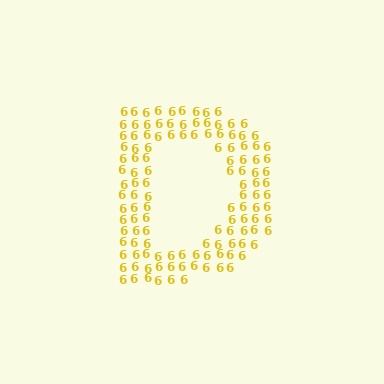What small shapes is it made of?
It is made of small digit 6's.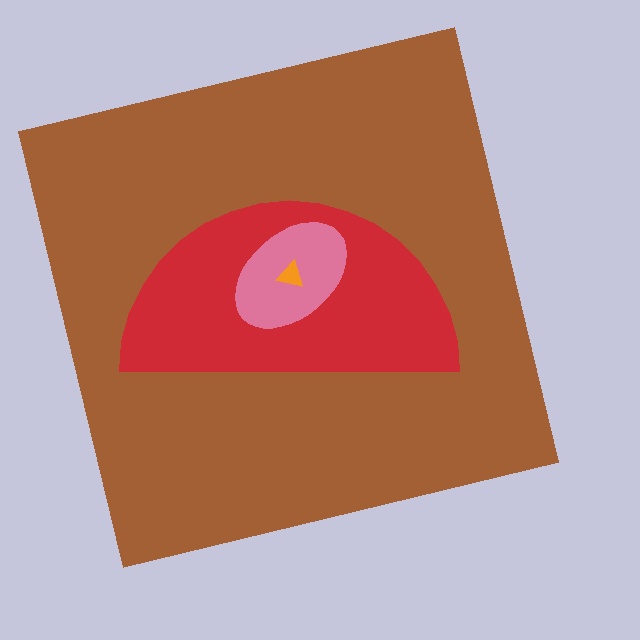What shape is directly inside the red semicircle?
The pink ellipse.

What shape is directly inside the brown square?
The red semicircle.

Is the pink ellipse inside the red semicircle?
Yes.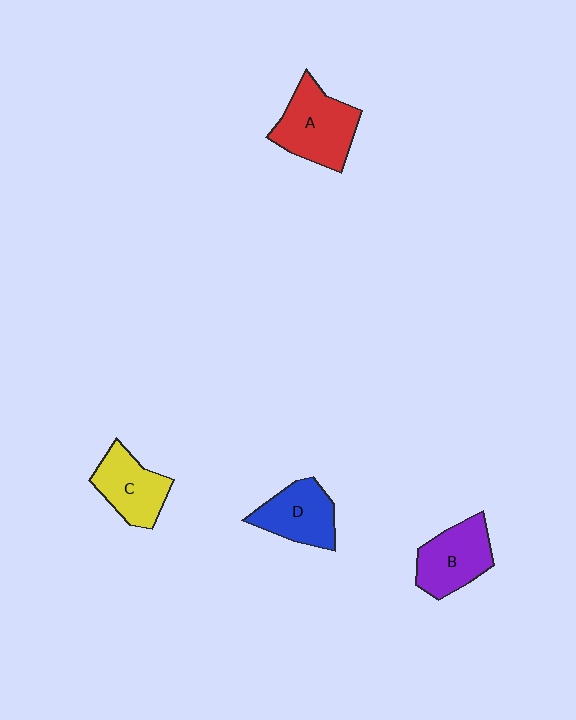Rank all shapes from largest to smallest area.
From largest to smallest: A (red), B (purple), D (blue), C (yellow).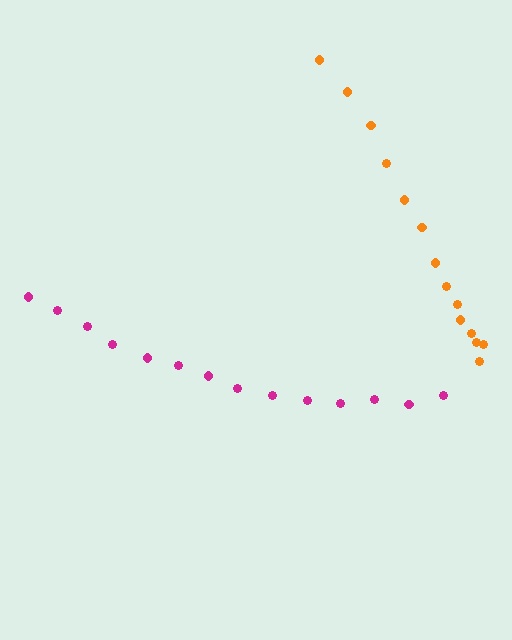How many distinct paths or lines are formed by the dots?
There are 2 distinct paths.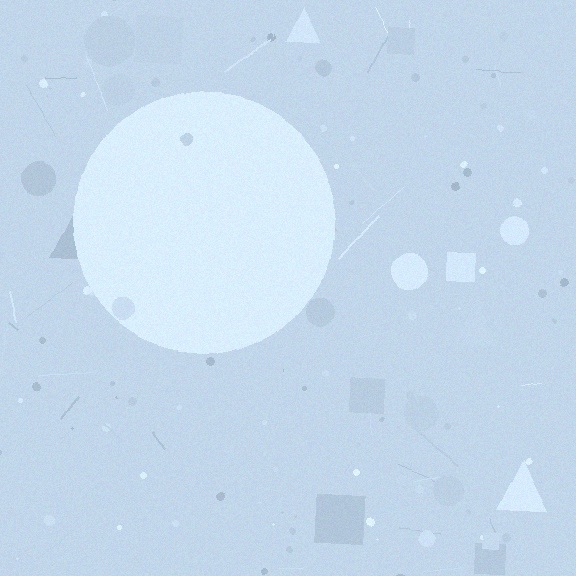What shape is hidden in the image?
A circle is hidden in the image.